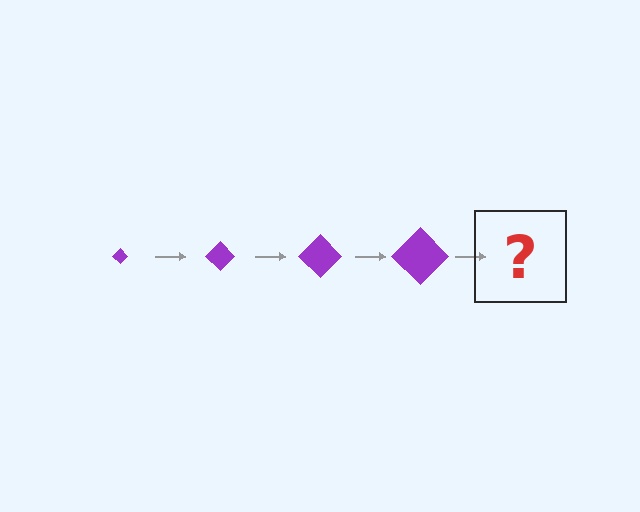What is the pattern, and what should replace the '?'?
The pattern is that the diamond gets progressively larger each step. The '?' should be a purple diamond, larger than the previous one.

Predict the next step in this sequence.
The next step is a purple diamond, larger than the previous one.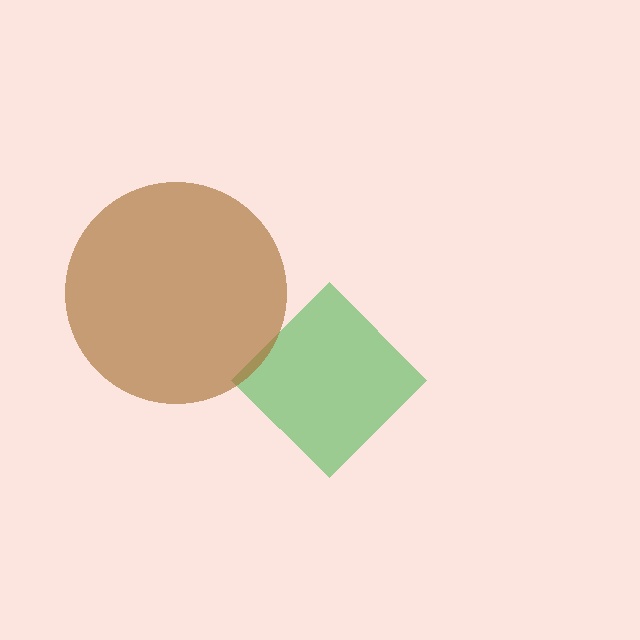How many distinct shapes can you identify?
There are 2 distinct shapes: a green diamond, a brown circle.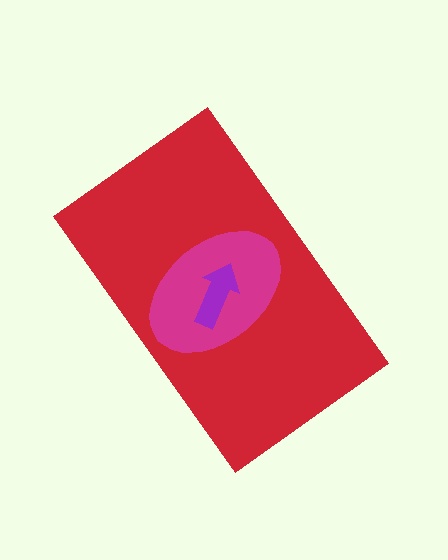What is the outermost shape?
The red rectangle.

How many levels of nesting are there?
3.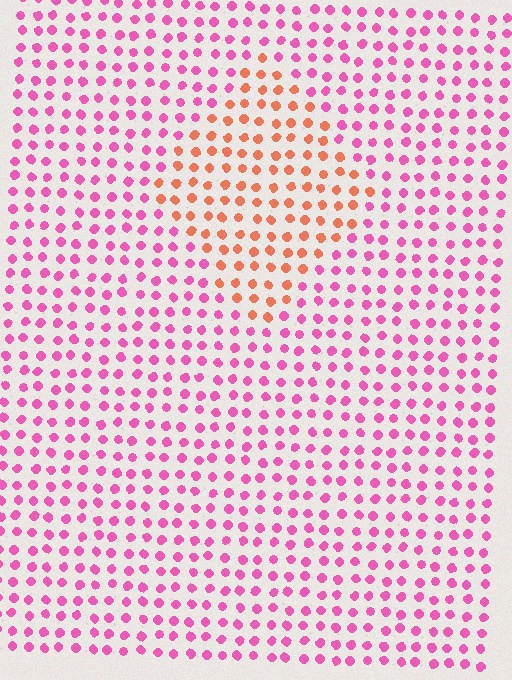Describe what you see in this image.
The image is filled with small pink elements in a uniform arrangement. A diamond-shaped region is visible where the elements are tinted to a slightly different hue, forming a subtle color boundary.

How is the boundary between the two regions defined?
The boundary is defined purely by a slight shift in hue (about 49 degrees). Spacing, size, and orientation are identical on both sides.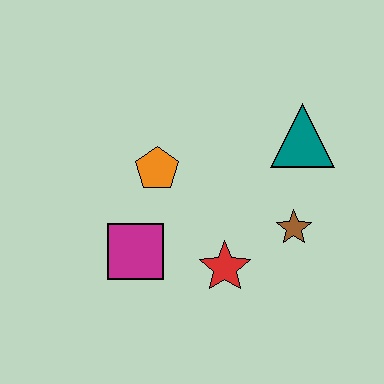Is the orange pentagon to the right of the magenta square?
Yes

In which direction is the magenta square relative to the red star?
The magenta square is to the left of the red star.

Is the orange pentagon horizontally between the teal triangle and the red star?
No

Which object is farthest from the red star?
The teal triangle is farthest from the red star.